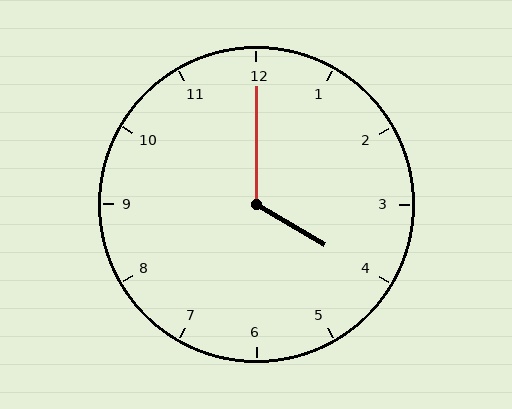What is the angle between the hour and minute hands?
Approximately 120 degrees.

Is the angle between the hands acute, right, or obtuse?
It is obtuse.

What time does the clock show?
4:00.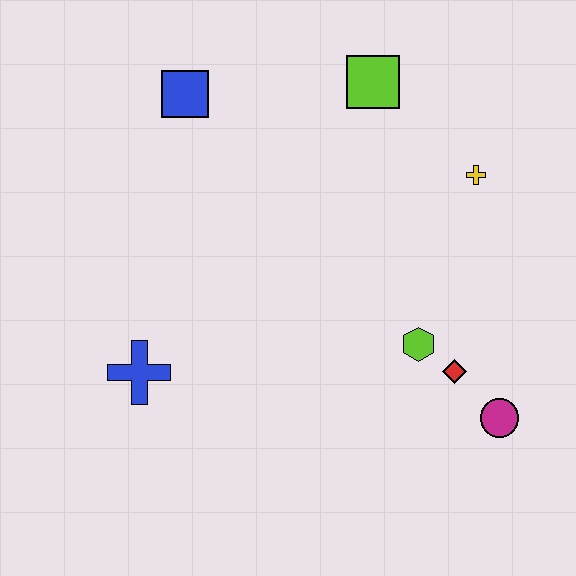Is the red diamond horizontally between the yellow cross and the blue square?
Yes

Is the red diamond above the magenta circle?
Yes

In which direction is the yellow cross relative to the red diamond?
The yellow cross is above the red diamond.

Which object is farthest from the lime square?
The blue cross is farthest from the lime square.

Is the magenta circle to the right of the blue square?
Yes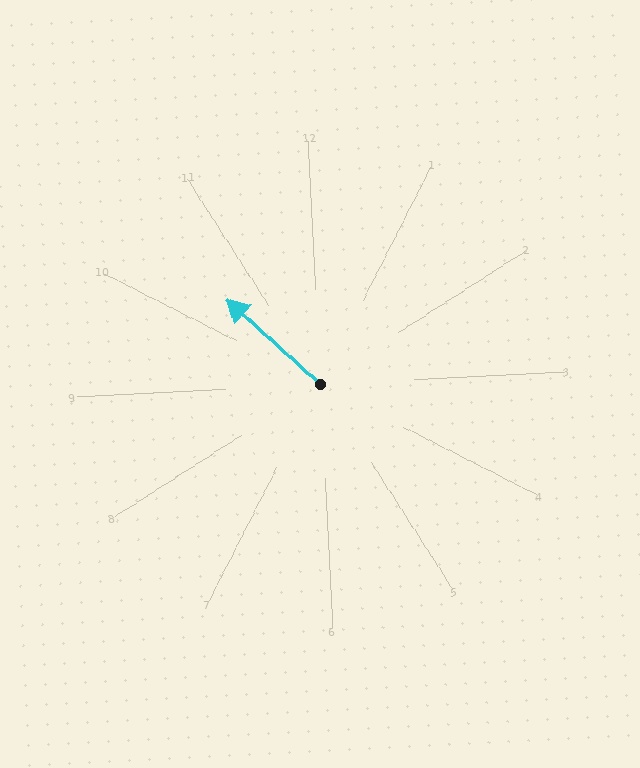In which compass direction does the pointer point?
Northwest.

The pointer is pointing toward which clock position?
Roughly 11 o'clock.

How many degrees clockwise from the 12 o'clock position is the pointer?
Approximately 315 degrees.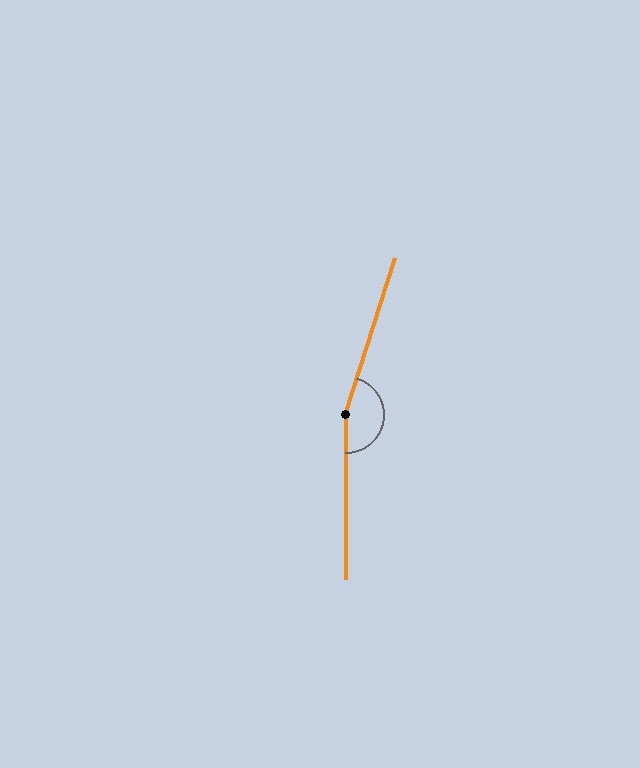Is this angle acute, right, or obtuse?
It is obtuse.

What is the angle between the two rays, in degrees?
Approximately 162 degrees.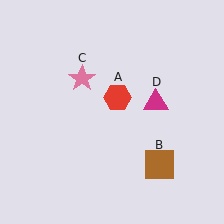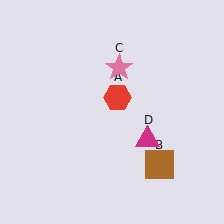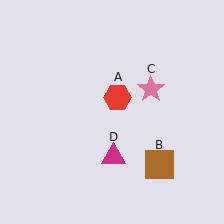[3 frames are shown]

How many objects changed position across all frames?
2 objects changed position: pink star (object C), magenta triangle (object D).